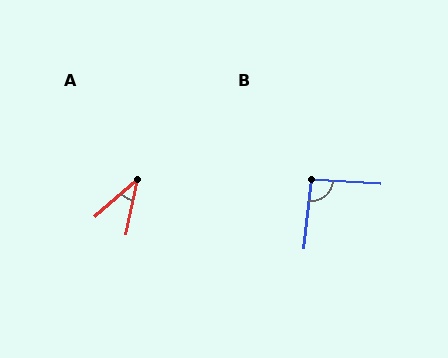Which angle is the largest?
B, at approximately 93 degrees.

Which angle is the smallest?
A, at approximately 37 degrees.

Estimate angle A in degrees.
Approximately 37 degrees.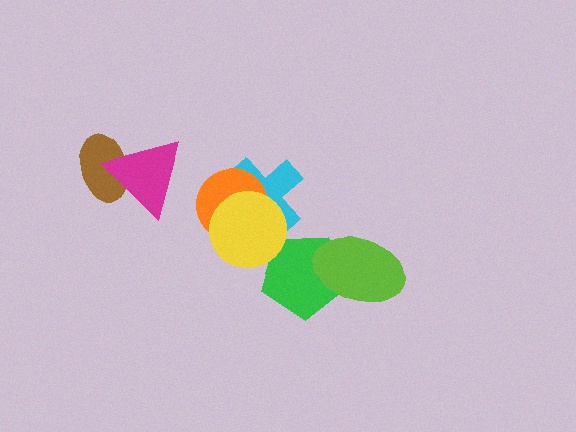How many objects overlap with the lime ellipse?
1 object overlaps with the lime ellipse.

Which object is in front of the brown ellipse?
The magenta triangle is in front of the brown ellipse.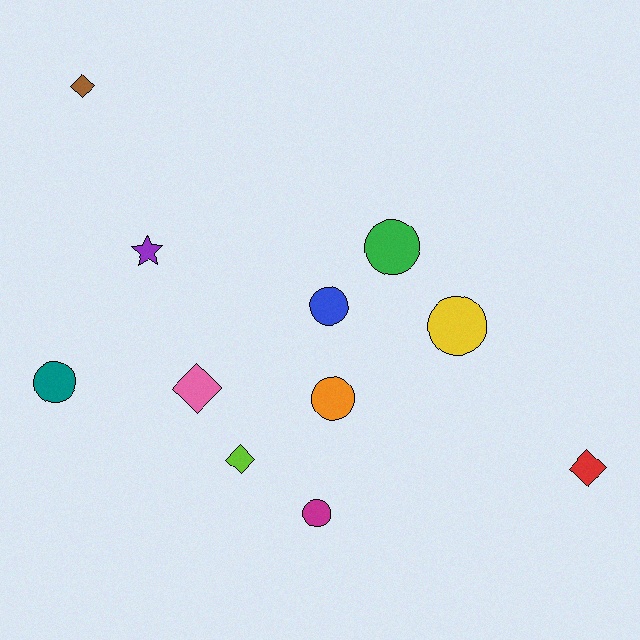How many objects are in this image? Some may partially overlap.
There are 11 objects.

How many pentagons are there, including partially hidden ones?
There are no pentagons.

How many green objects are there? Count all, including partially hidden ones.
There is 1 green object.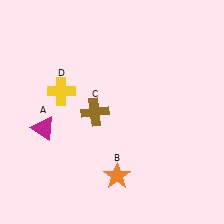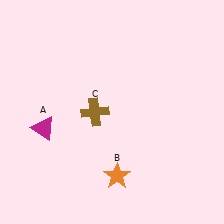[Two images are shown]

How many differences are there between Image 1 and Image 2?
There is 1 difference between the two images.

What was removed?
The yellow cross (D) was removed in Image 2.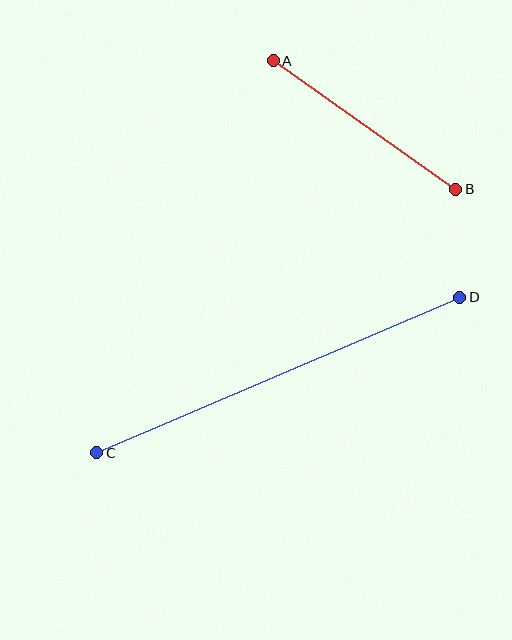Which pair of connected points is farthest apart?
Points C and D are farthest apart.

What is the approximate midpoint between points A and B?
The midpoint is at approximately (365, 125) pixels.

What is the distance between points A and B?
The distance is approximately 223 pixels.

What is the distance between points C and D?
The distance is approximately 395 pixels.